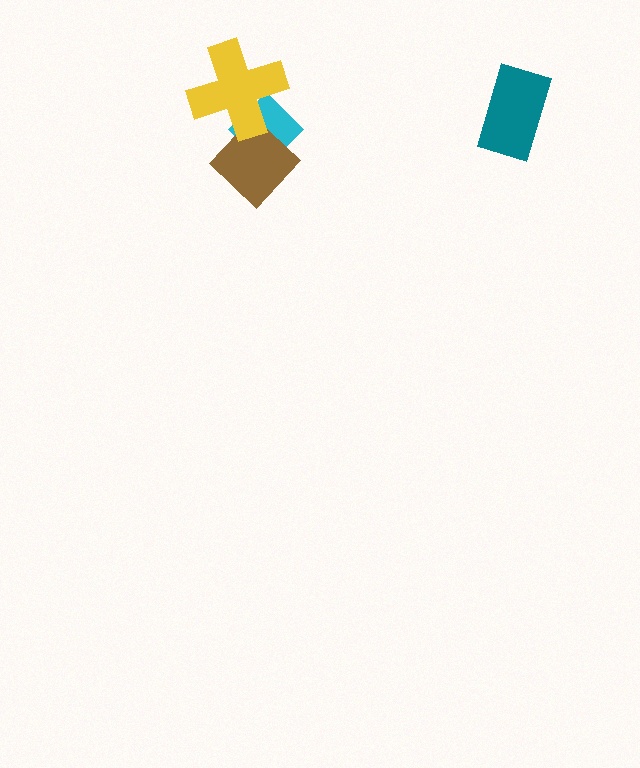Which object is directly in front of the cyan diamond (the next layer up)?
The brown diamond is directly in front of the cyan diamond.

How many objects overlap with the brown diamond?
2 objects overlap with the brown diamond.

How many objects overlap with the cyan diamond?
2 objects overlap with the cyan diamond.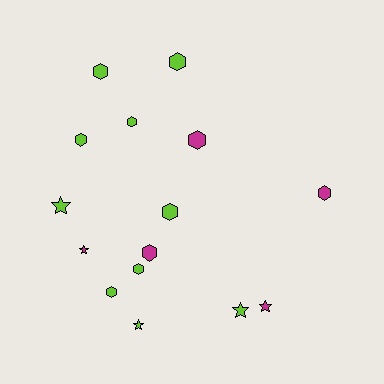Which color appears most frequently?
Lime, with 10 objects.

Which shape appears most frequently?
Hexagon, with 10 objects.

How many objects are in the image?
There are 15 objects.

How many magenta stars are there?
There are 2 magenta stars.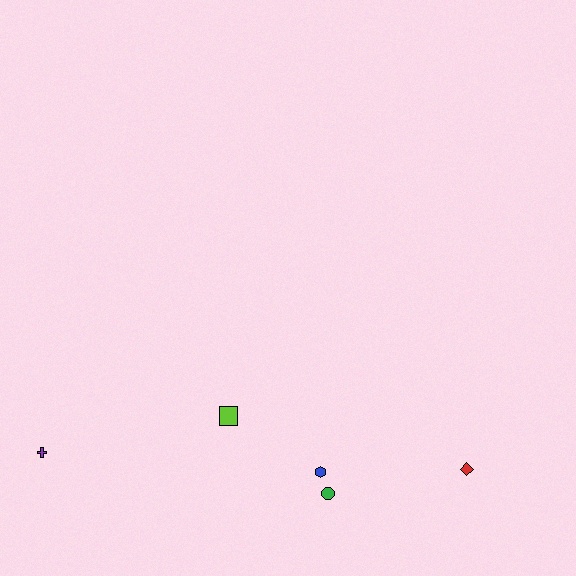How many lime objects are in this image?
There is 1 lime object.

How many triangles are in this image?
There are no triangles.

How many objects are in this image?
There are 5 objects.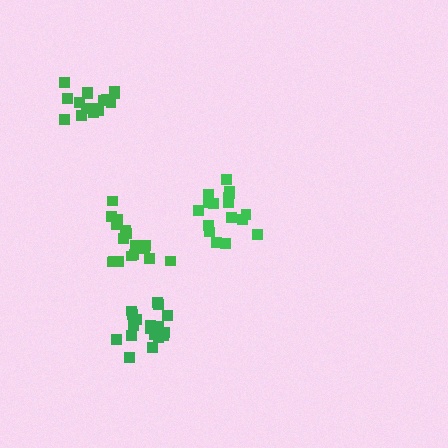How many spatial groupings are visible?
There are 4 spatial groupings.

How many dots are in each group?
Group 1: 18 dots, Group 2: 16 dots, Group 3: 18 dots, Group 4: 18 dots (70 total).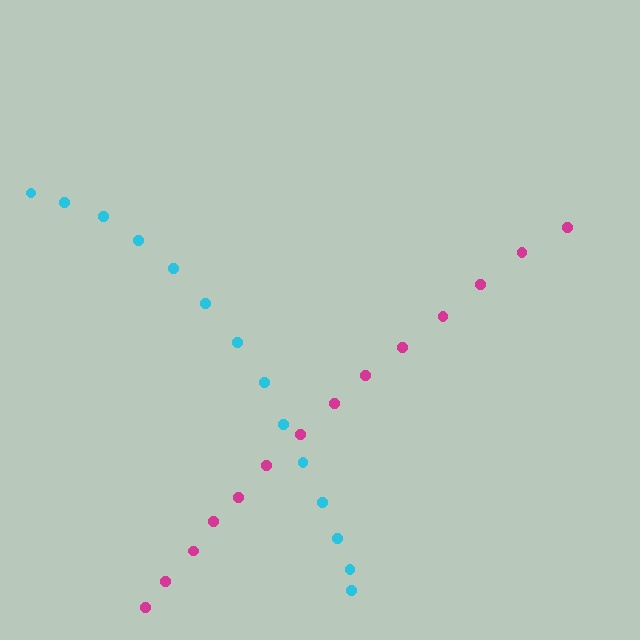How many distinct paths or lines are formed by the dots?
There are 2 distinct paths.